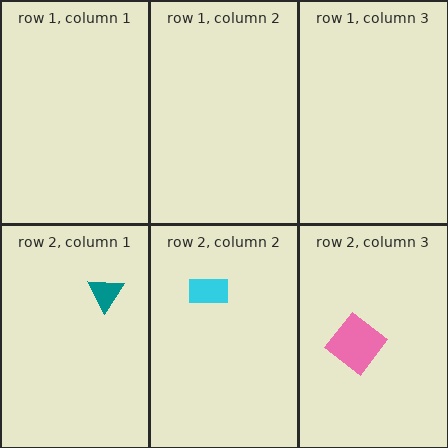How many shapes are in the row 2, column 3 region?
1.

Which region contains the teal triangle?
The row 2, column 1 region.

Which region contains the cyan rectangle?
The row 2, column 2 region.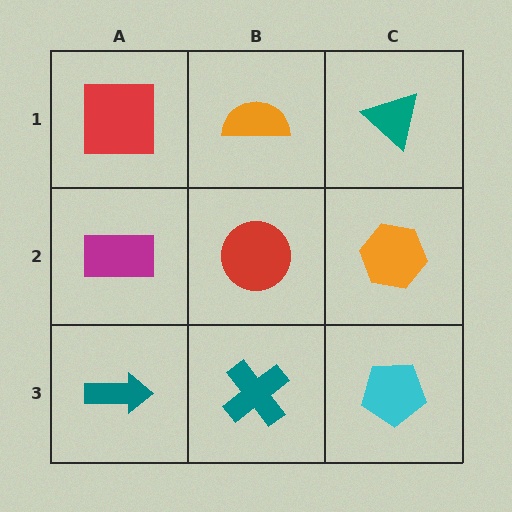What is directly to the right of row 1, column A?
An orange semicircle.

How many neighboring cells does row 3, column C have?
2.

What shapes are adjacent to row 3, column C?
An orange hexagon (row 2, column C), a teal cross (row 3, column B).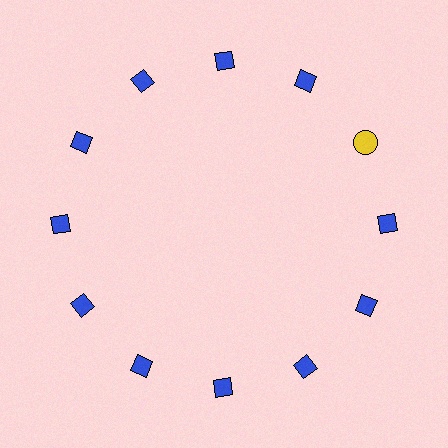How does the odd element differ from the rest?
It differs in both color (yellow instead of blue) and shape (circle instead of diamond).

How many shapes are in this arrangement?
There are 12 shapes arranged in a ring pattern.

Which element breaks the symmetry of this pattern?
The yellow circle at roughly the 2 o'clock position breaks the symmetry. All other shapes are blue diamonds.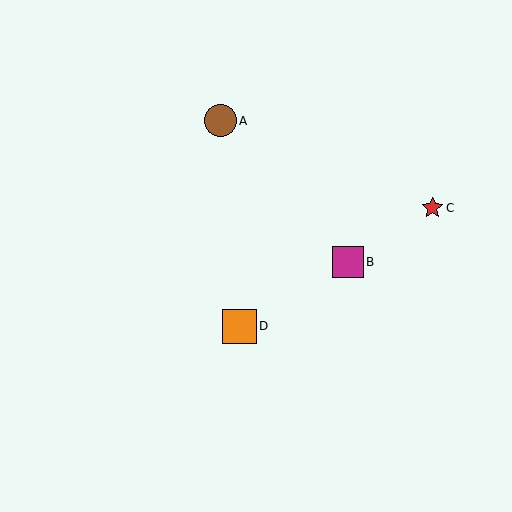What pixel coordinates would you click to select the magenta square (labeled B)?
Click at (348, 262) to select the magenta square B.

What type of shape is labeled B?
Shape B is a magenta square.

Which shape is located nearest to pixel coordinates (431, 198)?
The red star (labeled C) at (432, 208) is nearest to that location.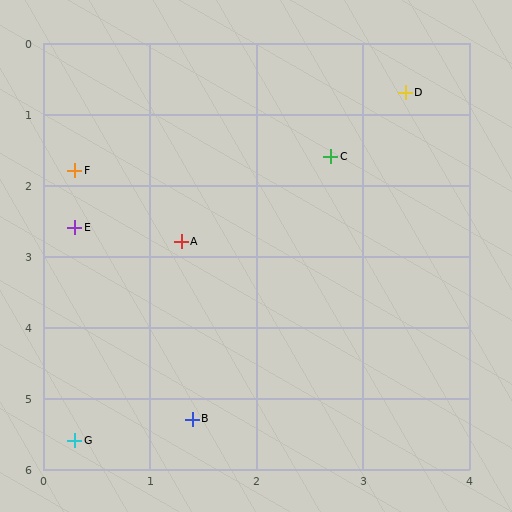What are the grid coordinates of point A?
Point A is at approximately (1.3, 2.8).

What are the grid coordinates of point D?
Point D is at approximately (3.4, 0.7).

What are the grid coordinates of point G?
Point G is at approximately (0.3, 5.6).